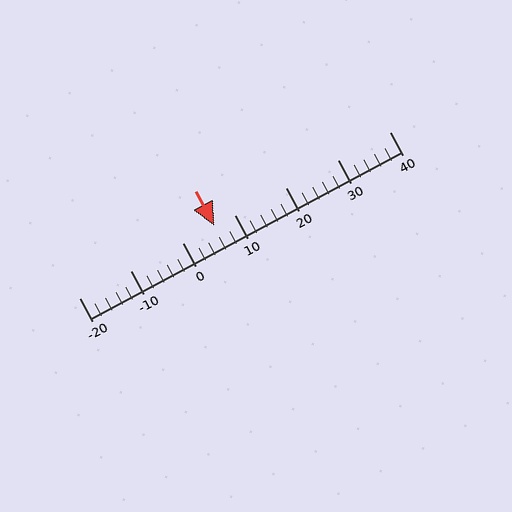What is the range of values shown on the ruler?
The ruler shows values from -20 to 40.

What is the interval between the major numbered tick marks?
The major tick marks are spaced 10 units apart.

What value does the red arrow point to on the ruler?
The red arrow points to approximately 6.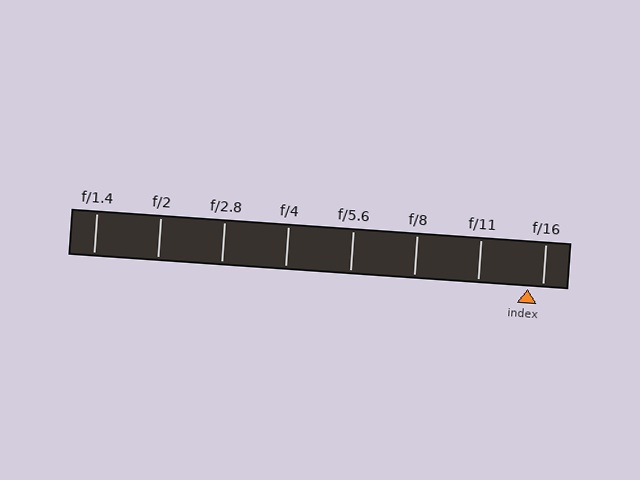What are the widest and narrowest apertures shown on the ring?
The widest aperture shown is f/1.4 and the narrowest is f/16.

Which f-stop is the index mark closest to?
The index mark is closest to f/16.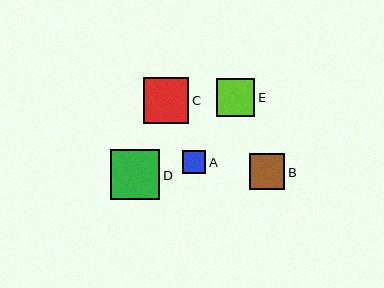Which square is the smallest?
Square A is the smallest with a size of approximately 23 pixels.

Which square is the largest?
Square D is the largest with a size of approximately 49 pixels.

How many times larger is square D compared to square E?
Square D is approximately 1.3 times the size of square E.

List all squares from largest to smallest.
From largest to smallest: D, C, E, B, A.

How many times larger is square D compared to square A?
Square D is approximately 2.1 times the size of square A.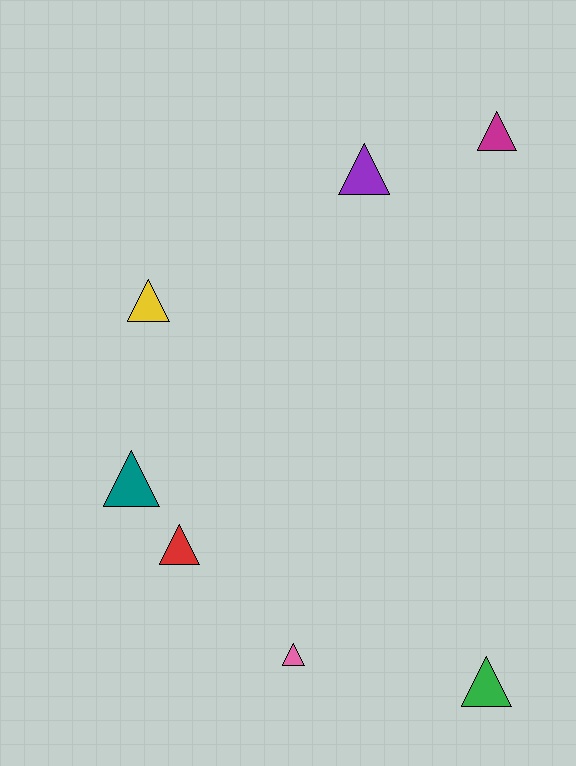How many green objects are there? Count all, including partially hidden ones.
There is 1 green object.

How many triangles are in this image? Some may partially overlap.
There are 7 triangles.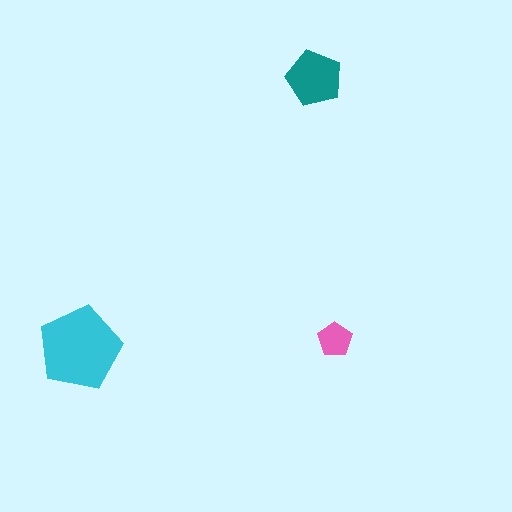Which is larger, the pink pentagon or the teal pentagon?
The teal one.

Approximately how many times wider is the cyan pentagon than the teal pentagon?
About 1.5 times wider.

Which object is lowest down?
The cyan pentagon is bottommost.